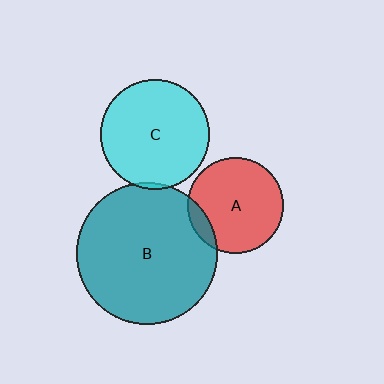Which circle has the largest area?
Circle B (teal).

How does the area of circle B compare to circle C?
Approximately 1.7 times.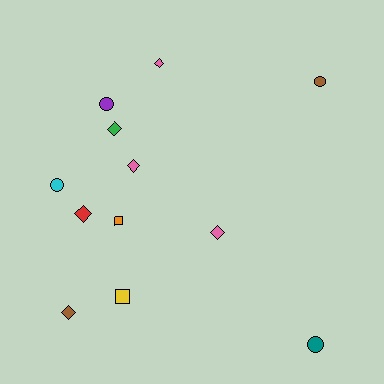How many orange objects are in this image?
There is 1 orange object.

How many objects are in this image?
There are 12 objects.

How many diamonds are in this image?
There are 6 diamonds.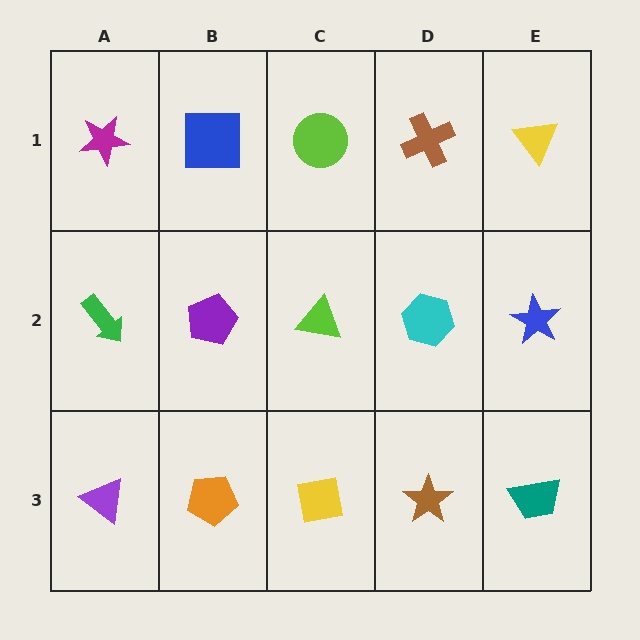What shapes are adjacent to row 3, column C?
A lime triangle (row 2, column C), an orange pentagon (row 3, column B), a brown star (row 3, column D).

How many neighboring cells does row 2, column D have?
4.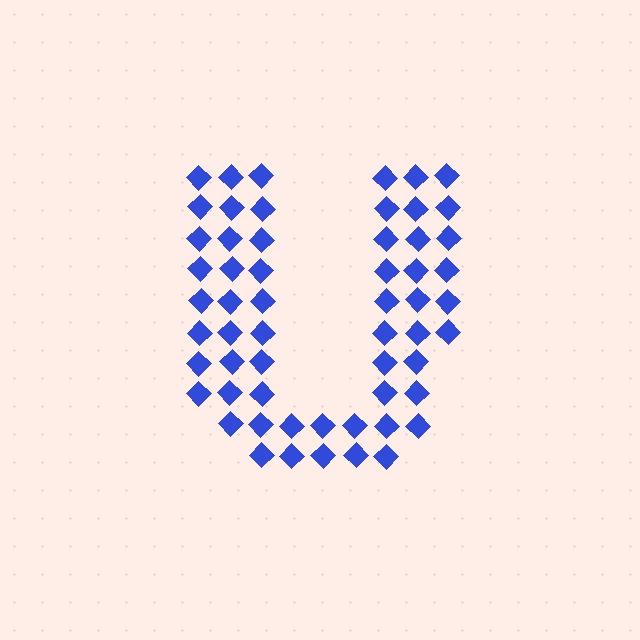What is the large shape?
The large shape is the letter U.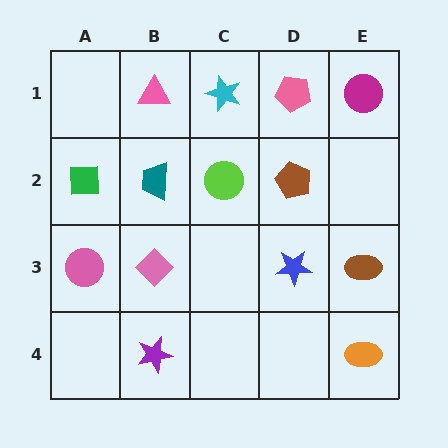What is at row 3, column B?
A pink diamond.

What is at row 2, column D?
A brown pentagon.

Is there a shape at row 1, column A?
No, that cell is empty.